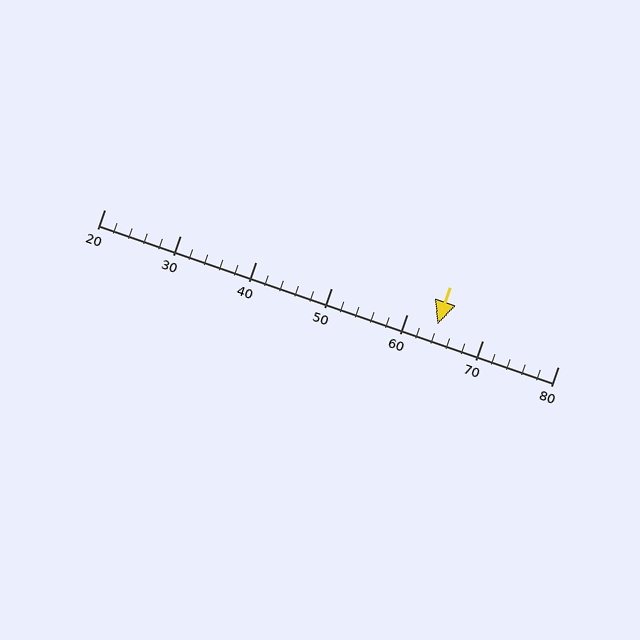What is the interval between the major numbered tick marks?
The major tick marks are spaced 10 units apart.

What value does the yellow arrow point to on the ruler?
The yellow arrow points to approximately 64.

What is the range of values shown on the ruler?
The ruler shows values from 20 to 80.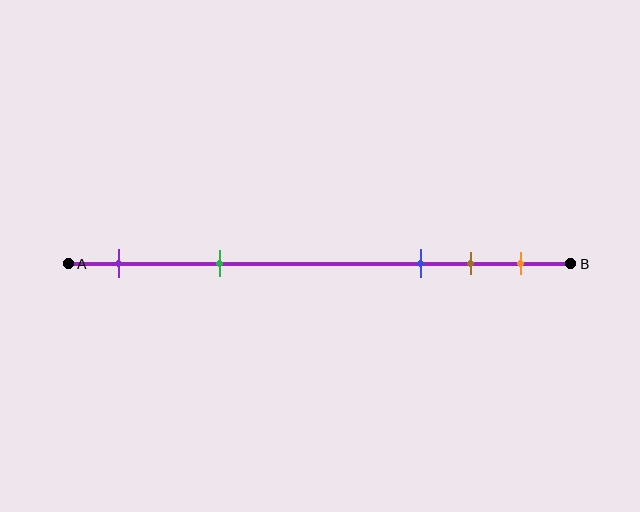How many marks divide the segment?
There are 5 marks dividing the segment.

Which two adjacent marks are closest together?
The brown and orange marks are the closest adjacent pair.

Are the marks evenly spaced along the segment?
No, the marks are not evenly spaced.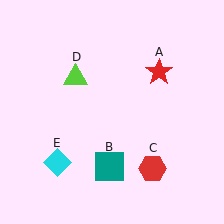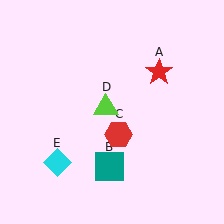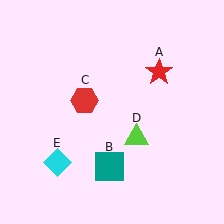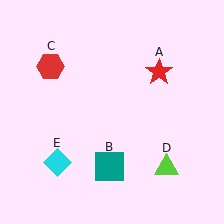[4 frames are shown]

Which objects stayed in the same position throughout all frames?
Red star (object A) and teal square (object B) and cyan diamond (object E) remained stationary.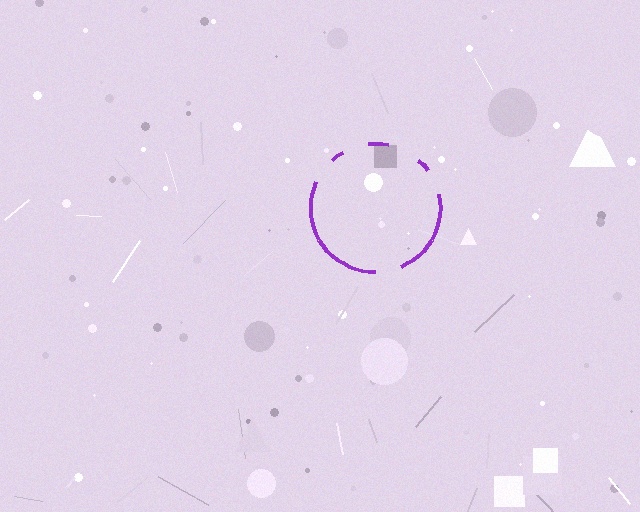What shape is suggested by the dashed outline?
The dashed outline suggests a circle.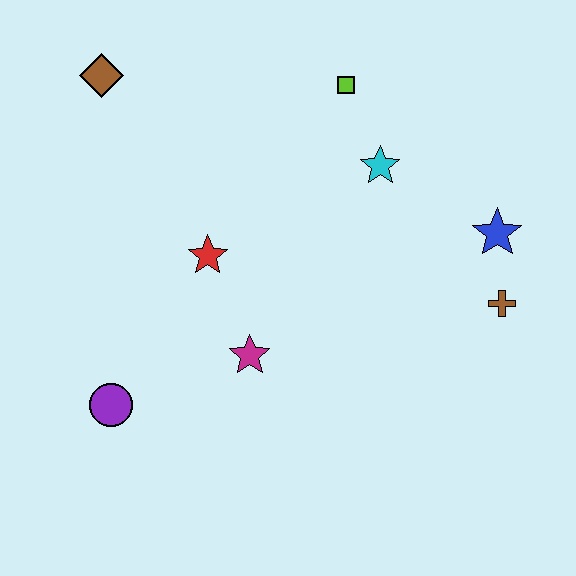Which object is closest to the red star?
The magenta star is closest to the red star.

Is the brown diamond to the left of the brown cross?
Yes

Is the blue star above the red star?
Yes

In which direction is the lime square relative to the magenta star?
The lime square is above the magenta star.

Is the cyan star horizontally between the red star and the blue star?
Yes